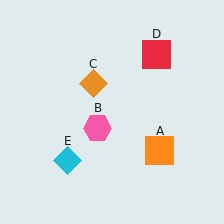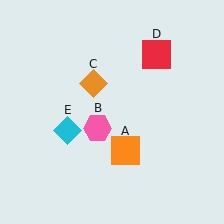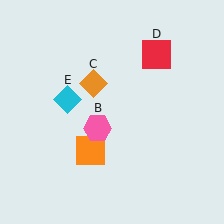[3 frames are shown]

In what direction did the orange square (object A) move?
The orange square (object A) moved left.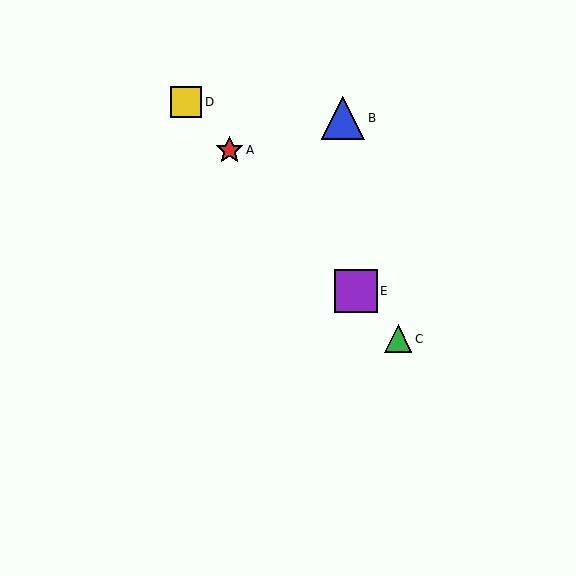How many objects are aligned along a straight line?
4 objects (A, C, D, E) are aligned along a straight line.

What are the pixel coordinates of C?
Object C is at (398, 339).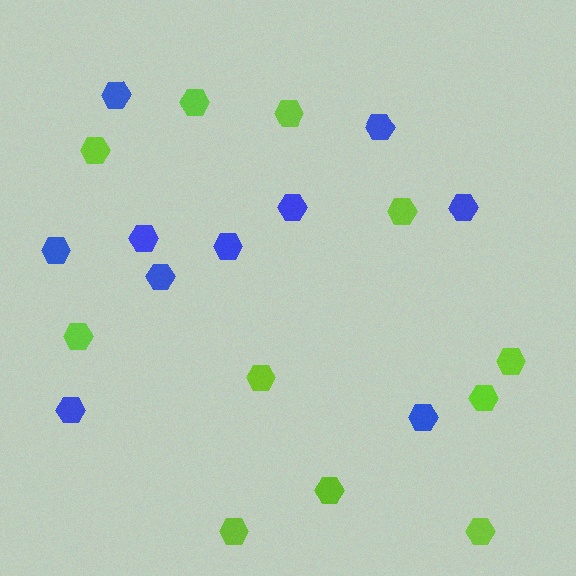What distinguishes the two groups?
There are 2 groups: one group of blue hexagons (10) and one group of lime hexagons (11).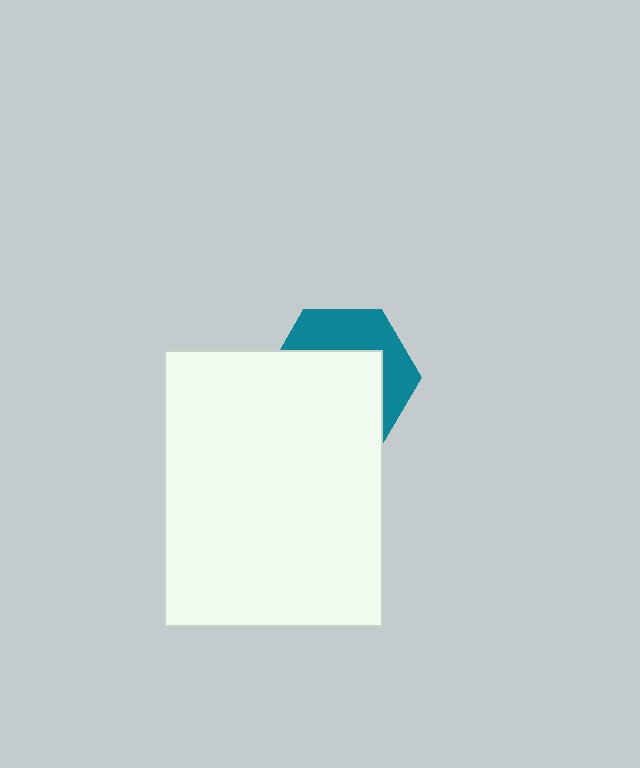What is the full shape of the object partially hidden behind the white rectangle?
The partially hidden object is a teal hexagon.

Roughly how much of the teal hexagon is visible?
A small part of it is visible (roughly 38%).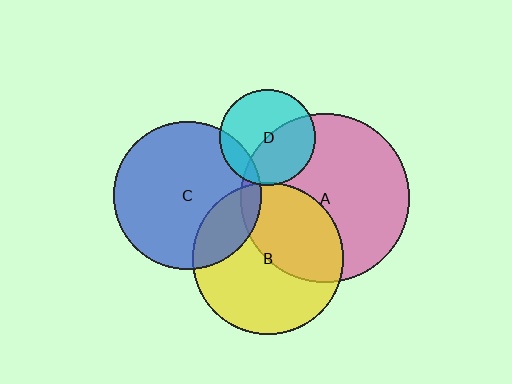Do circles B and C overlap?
Yes.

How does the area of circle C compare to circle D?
Approximately 2.4 times.